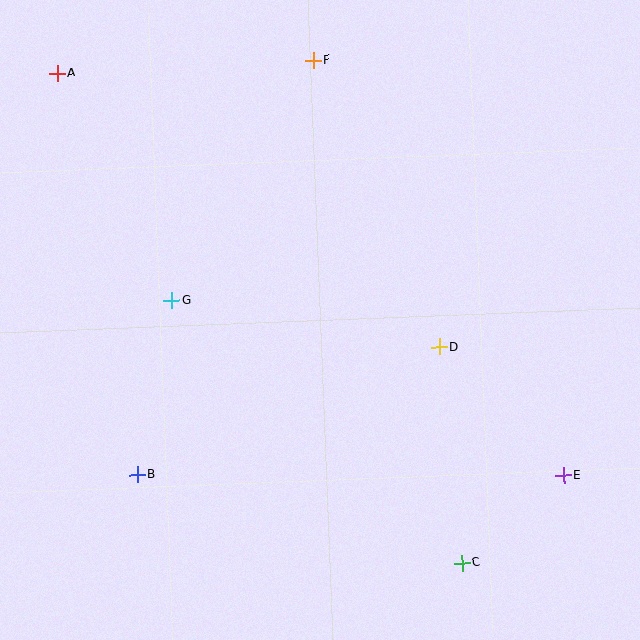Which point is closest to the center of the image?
Point D at (439, 347) is closest to the center.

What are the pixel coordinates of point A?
Point A is at (57, 73).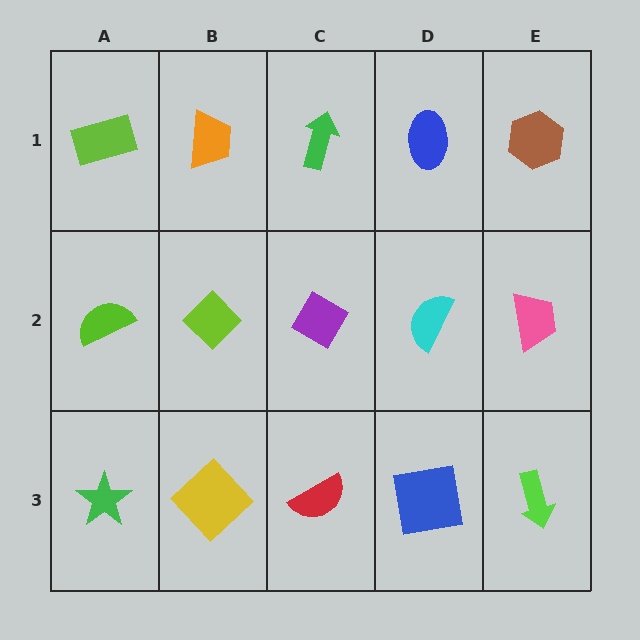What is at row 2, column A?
A lime semicircle.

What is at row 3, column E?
A lime arrow.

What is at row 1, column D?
A blue ellipse.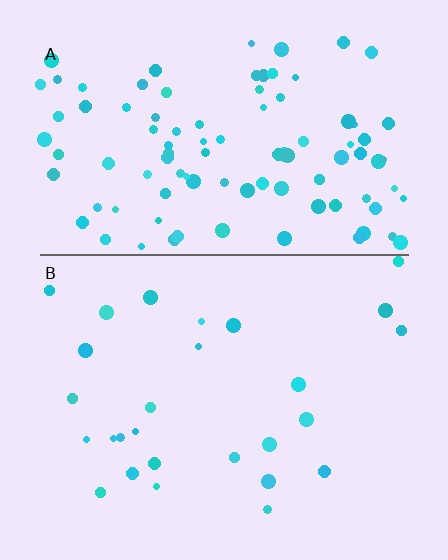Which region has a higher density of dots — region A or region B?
A (the top).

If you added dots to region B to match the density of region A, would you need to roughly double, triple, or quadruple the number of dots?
Approximately quadruple.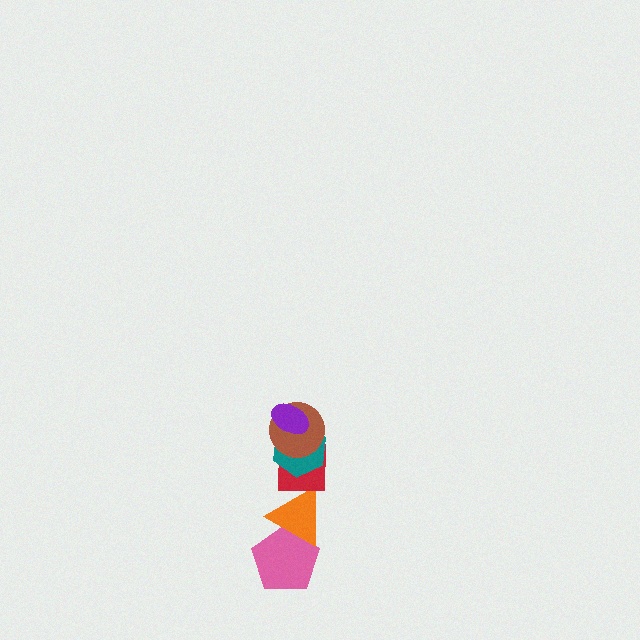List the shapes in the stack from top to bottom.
From top to bottom: the purple ellipse, the brown circle, the teal hexagon, the red square, the orange triangle, the pink pentagon.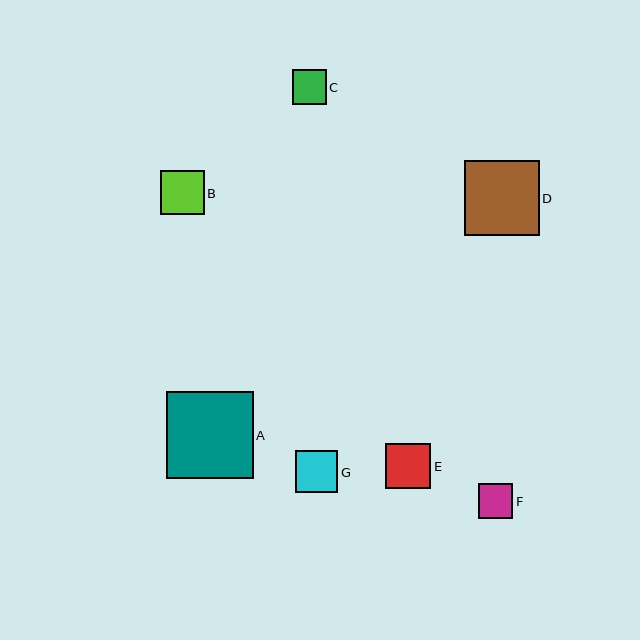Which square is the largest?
Square A is the largest with a size of approximately 86 pixels.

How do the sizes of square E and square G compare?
Square E and square G are approximately the same size.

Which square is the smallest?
Square F is the smallest with a size of approximately 34 pixels.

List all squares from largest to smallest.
From largest to smallest: A, D, E, B, G, C, F.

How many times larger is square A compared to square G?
Square A is approximately 2.1 times the size of square G.